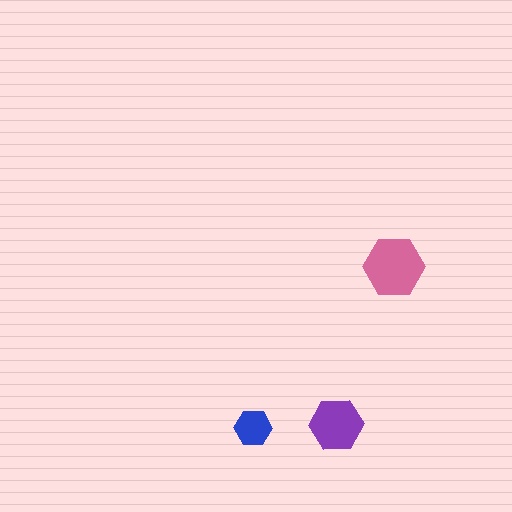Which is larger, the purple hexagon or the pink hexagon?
The pink one.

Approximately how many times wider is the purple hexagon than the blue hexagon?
About 1.5 times wider.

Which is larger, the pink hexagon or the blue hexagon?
The pink one.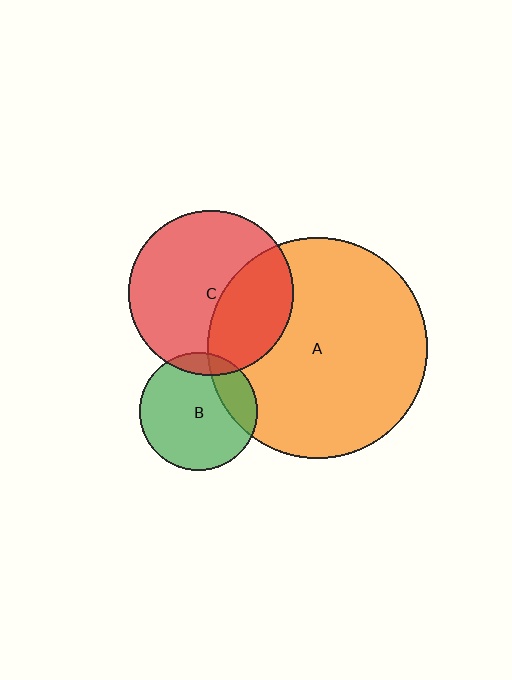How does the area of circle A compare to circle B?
Approximately 3.5 times.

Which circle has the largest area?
Circle A (orange).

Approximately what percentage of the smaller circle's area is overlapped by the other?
Approximately 20%.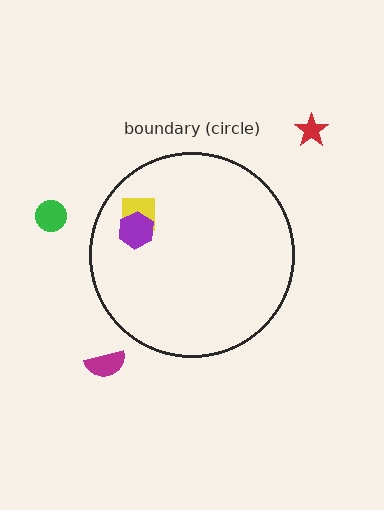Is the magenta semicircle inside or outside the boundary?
Outside.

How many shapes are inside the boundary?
2 inside, 3 outside.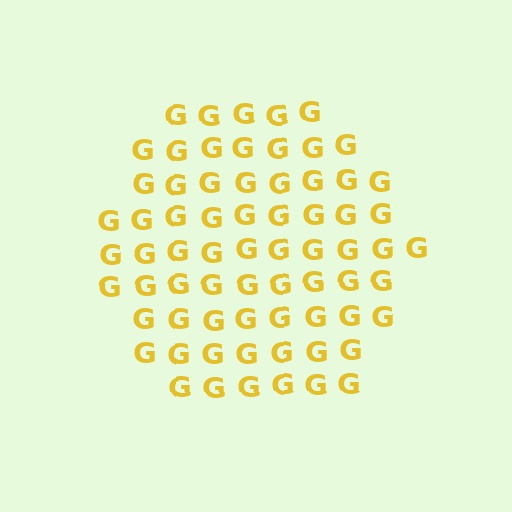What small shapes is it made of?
It is made of small letter G's.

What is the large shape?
The large shape is a hexagon.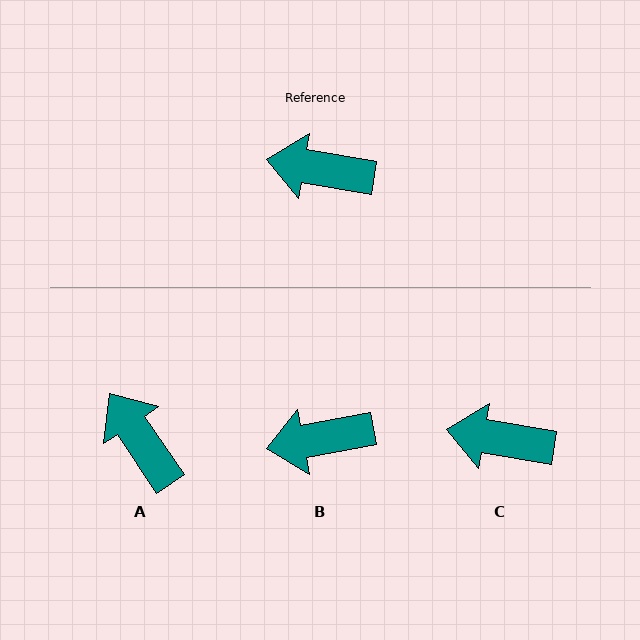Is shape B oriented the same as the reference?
No, it is off by about 20 degrees.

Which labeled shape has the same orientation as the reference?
C.